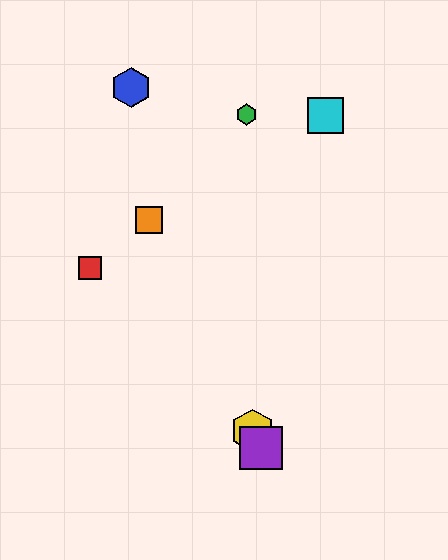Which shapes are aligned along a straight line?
The yellow hexagon, the purple square, the orange square are aligned along a straight line.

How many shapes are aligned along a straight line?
3 shapes (the yellow hexagon, the purple square, the orange square) are aligned along a straight line.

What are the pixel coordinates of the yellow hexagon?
The yellow hexagon is at (253, 431).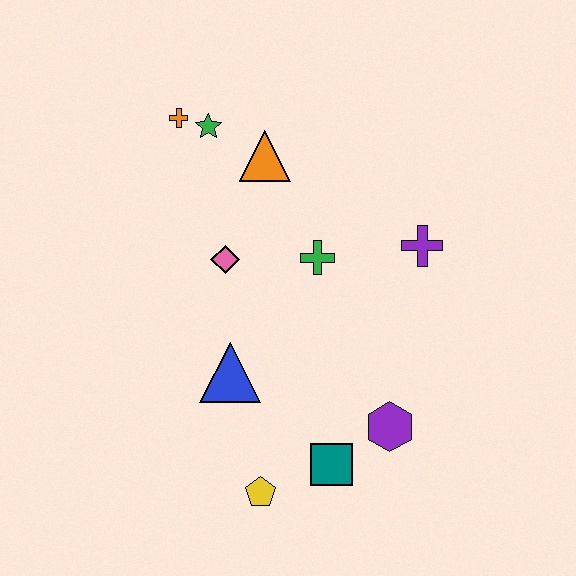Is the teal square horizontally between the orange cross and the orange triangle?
No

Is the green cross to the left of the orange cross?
No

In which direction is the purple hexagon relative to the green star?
The purple hexagon is below the green star.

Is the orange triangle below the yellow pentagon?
No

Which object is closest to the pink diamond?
The green cross is closest to the pink diamond.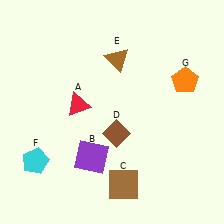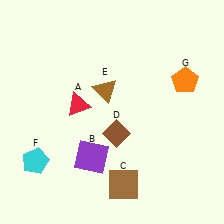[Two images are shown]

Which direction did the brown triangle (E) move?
The brown triangle (E) moved down.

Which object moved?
The brown triangle (E) moved down.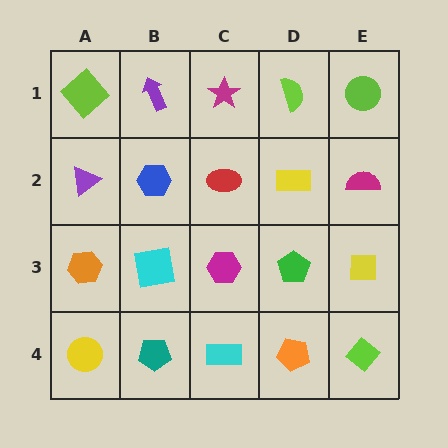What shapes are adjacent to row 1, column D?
A yellow rectangle (row 2, column D), a magenta star (row 1, column C), a lime circle (row 1, column E).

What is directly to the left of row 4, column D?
A cyan rectangle.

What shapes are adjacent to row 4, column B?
A cyan square (row 3, column B), a yellow circle (row 4, column A), a cyan rectangle (row 4, column C).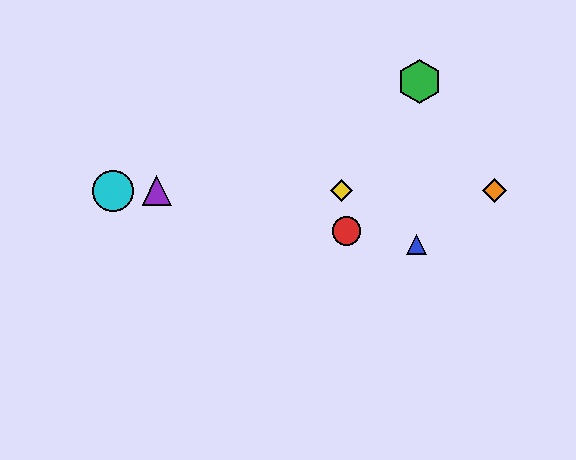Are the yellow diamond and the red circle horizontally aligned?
No, the yellow diamond is at y≈191 and the red circle is at y≈231.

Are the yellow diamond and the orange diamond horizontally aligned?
Yes, both are at y≈191.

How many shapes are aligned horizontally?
4 shapes (the yellow diamond, the purple triangle, the orange diamond, the cyan circle) are aligned horizontally.